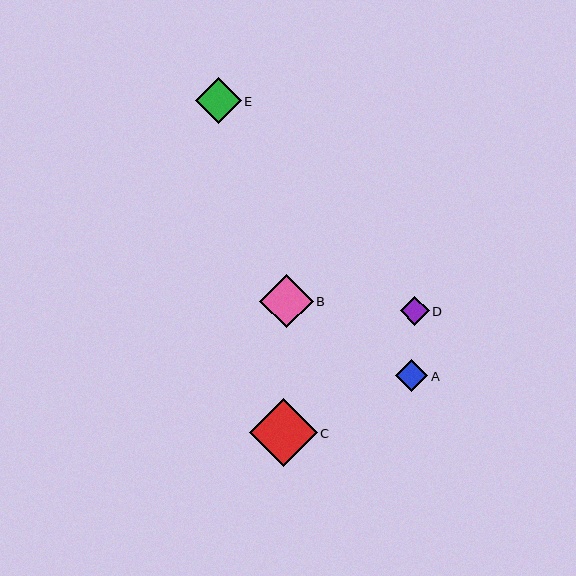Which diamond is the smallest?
Diamond D is the smallest with a size of approximately 29 pixels.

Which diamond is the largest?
Diamond C is the largest with a size of approximately 68 pixels.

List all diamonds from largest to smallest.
From largest to smallest: C, B, E, A, D.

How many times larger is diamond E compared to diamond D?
Diamond E is approximately 1.6 times the size of diamond D.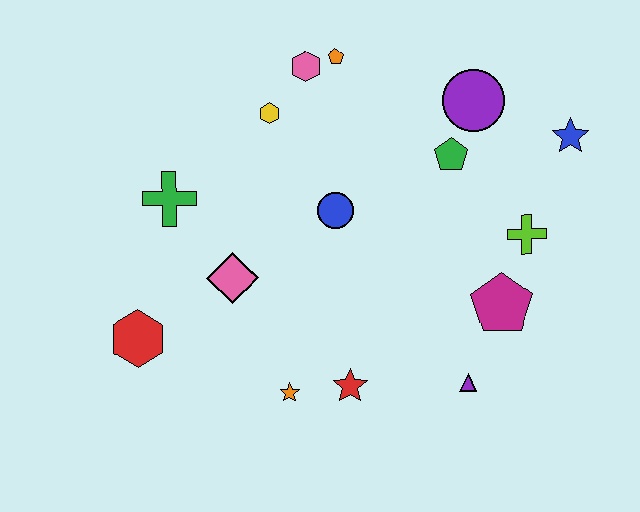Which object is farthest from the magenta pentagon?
The red hexagon is farthest from the magenta pentagon.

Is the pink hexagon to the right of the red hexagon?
Yes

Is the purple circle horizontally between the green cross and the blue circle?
No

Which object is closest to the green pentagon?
The purple circle is closest to the green pentagon.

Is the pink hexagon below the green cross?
No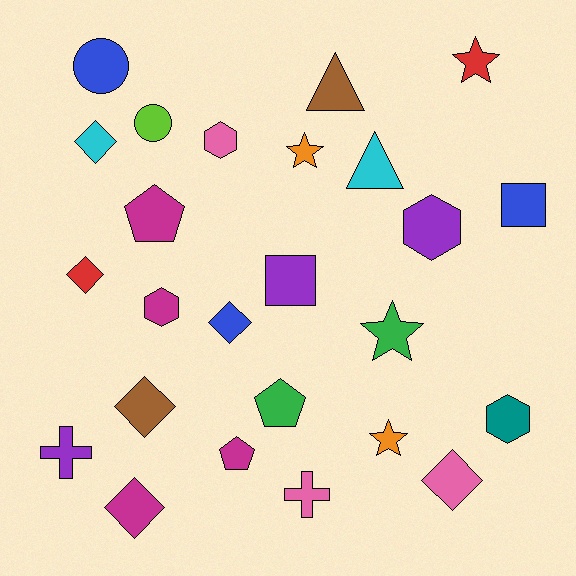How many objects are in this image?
There are 25 objects.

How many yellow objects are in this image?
There are no yellow objects.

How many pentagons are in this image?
There are 3 pentagons.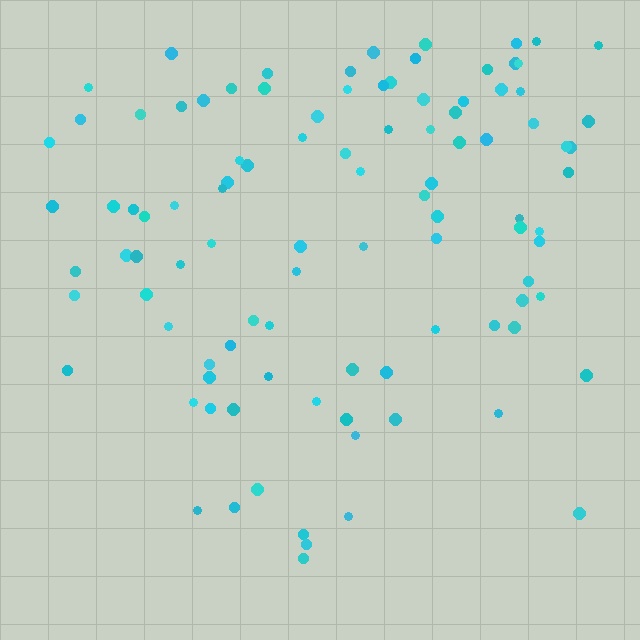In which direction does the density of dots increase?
From bottom to top, with the top side densest.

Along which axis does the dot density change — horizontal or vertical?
Vertical.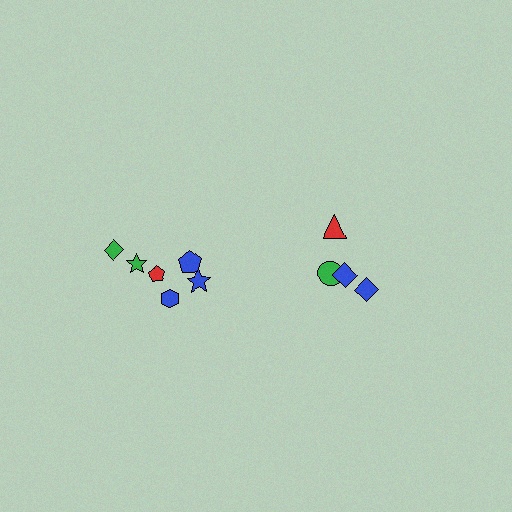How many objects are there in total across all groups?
There are 10 objects.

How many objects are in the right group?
There are 4 objects.